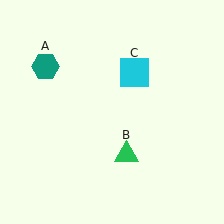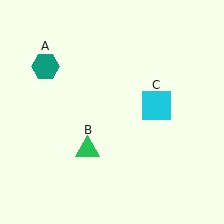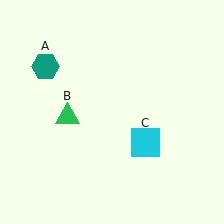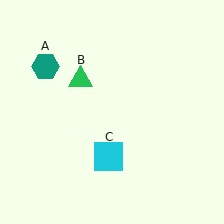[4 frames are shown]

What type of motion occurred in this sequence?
The green triangle (object B), cyan square (object C) rotated clockwise around the center of the scene.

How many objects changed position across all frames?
2 objects changed position: green triangle (object B), cyan square (object C).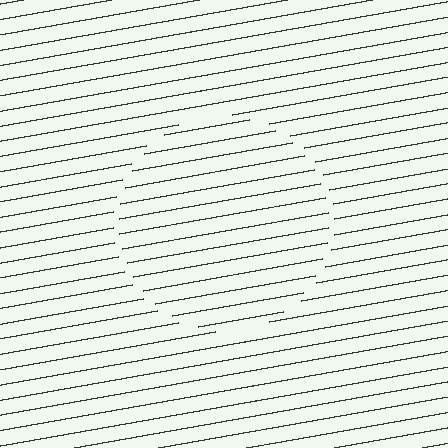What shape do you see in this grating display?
An illusory circle. The interior of the shape contains the same grating, shifted by half a period — the contour is defined by the phase discontinuity where line-ends from the inner and outer gratings abut.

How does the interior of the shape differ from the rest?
The interior of the shape contains the same grating, shifted by half a period — the contour is defined by the phase discontinuity where line-ends from the inner and outer gratings abut.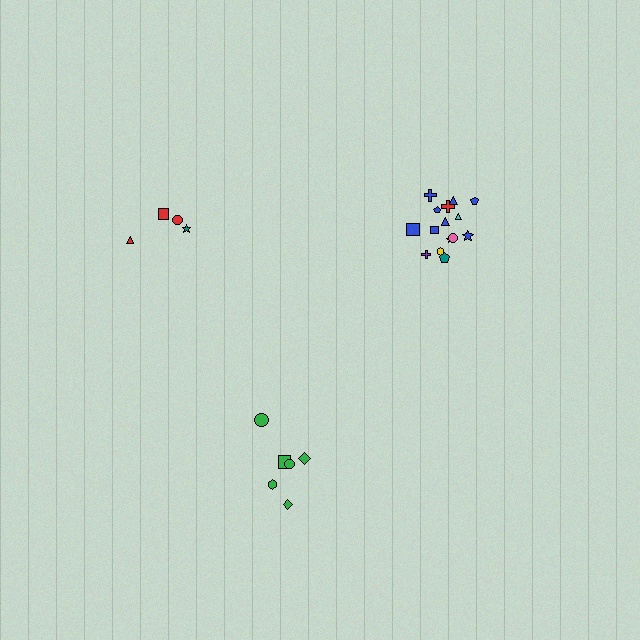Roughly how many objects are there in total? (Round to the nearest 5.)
Roughly 25 objects in total.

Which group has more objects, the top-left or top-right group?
The top-right group.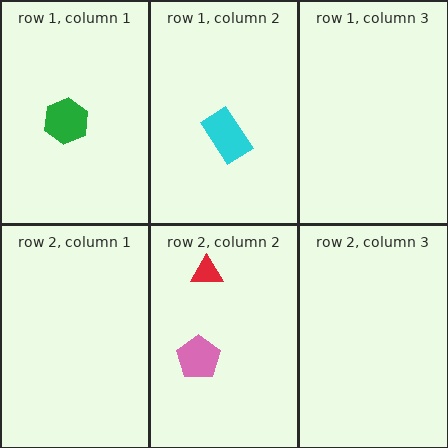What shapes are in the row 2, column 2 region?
The pink pentagon, the red triangle.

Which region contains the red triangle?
The row 2, column 2 region.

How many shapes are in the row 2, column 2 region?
2.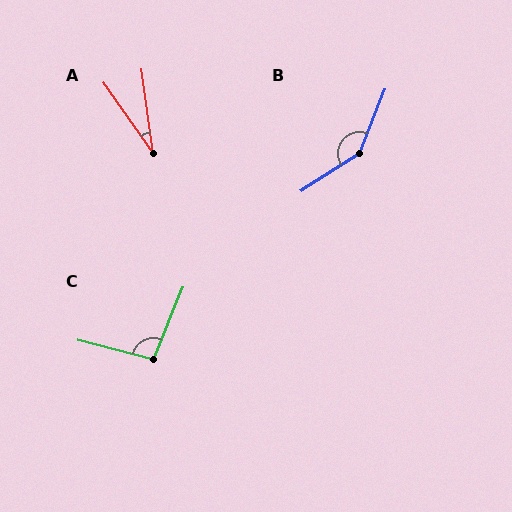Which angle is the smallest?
A, at approximately 27 degrees.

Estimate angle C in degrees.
Approximately 97 degrees.